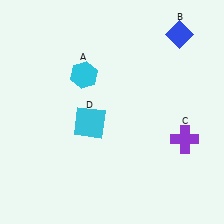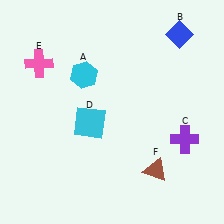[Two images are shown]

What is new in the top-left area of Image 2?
A pink cross (E) was added in the top-left area of Image 2.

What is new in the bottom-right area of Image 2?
A brown triangle (F) was added in the bottom-right area of Image 2.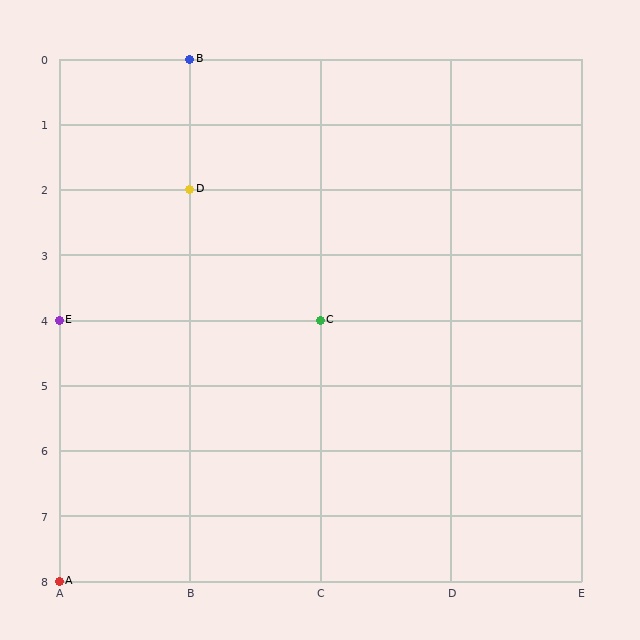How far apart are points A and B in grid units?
Points A and B are 1 column and 8 rows apart (about 8.1 grid units diagonally).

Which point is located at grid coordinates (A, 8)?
Point A is at (A, 8).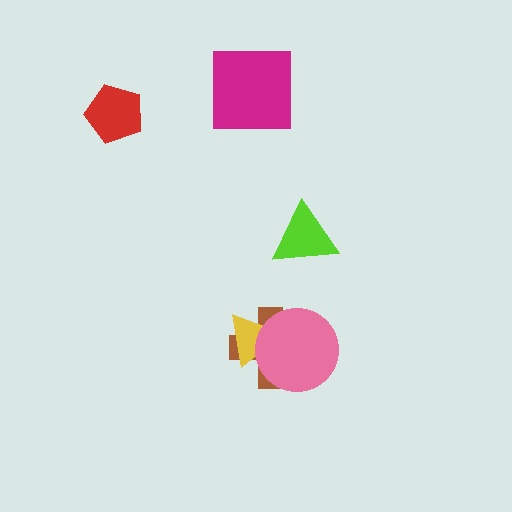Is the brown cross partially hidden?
Yes, it is partially covered by another shape.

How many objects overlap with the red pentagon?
0 objects overlap with the red pentagon.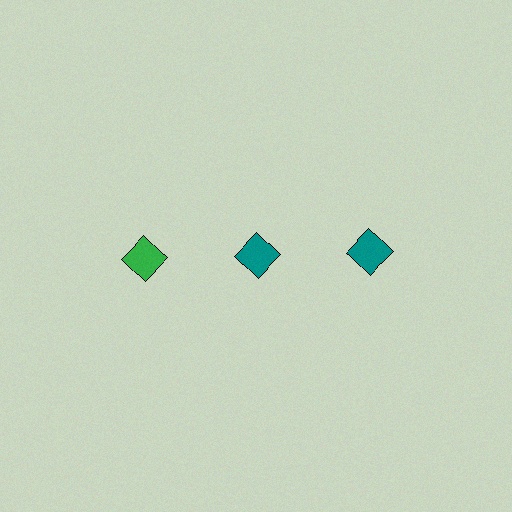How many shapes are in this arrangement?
There are 3 shapes arranged in a grid pattern.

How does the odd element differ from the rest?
It has a different color: green instead of teal.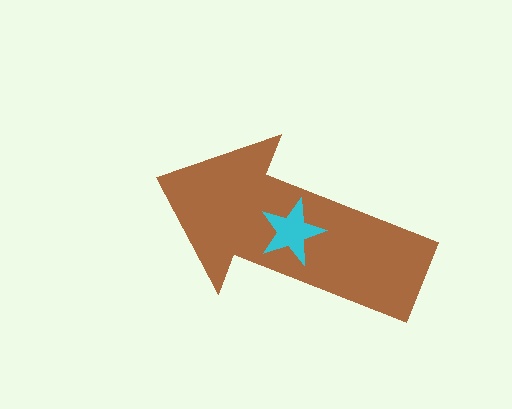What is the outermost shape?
The brown arrow.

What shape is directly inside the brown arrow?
The cyan star.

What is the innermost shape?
The cyan star.